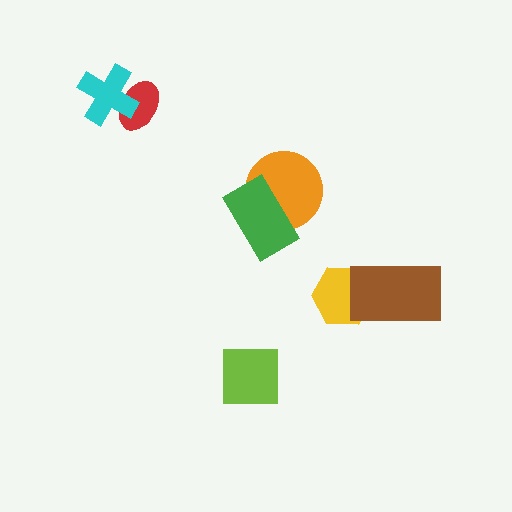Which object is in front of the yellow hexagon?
The brown rectangle is in front of the yellow hexagon.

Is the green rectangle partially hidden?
No, no other shape covers it.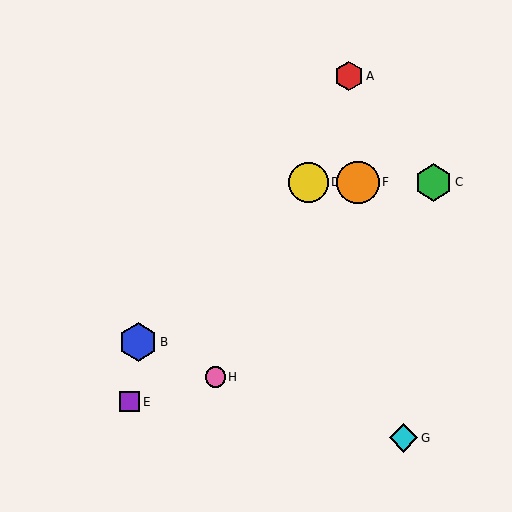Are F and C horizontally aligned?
Yes, both are at y≈182.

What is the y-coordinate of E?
Object E is at y≈402.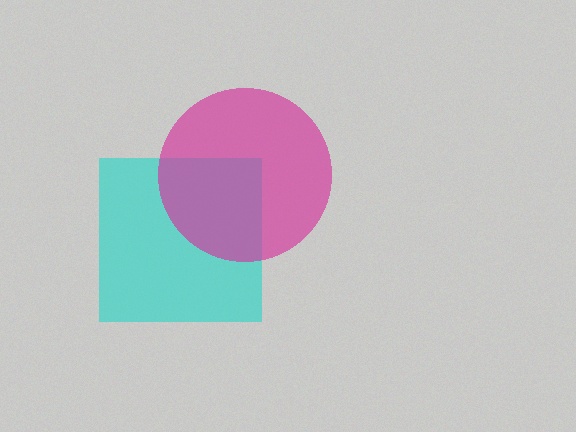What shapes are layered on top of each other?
The layered shapes are: a cyan square, a magenta circle.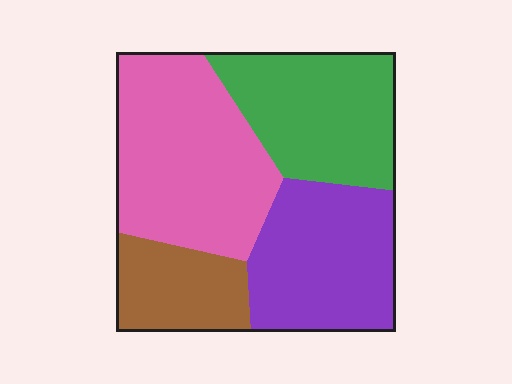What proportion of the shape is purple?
Purple takes up about one quarter (1/4) of the shape.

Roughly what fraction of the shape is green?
Green covers roughly 25% of the shape.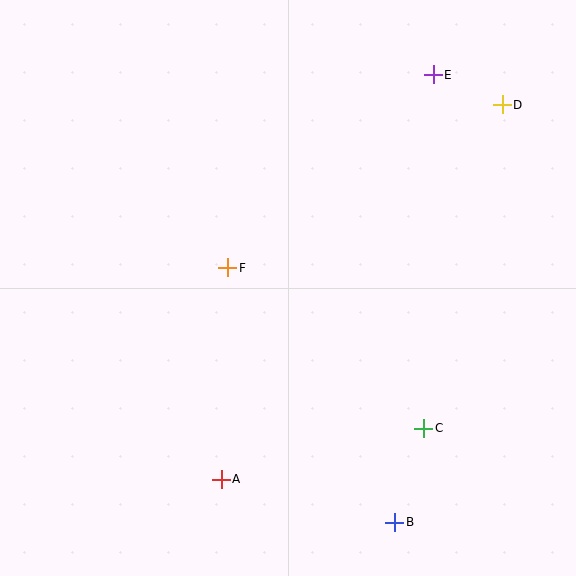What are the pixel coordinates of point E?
Point E is at (433, 75).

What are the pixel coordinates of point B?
Point B is at (395, 522).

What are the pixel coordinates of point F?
Point F is at (228, 268).